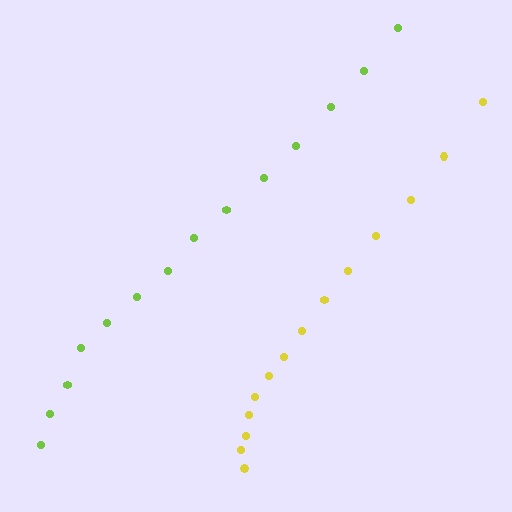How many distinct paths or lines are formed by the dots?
There are 2 distinct paths.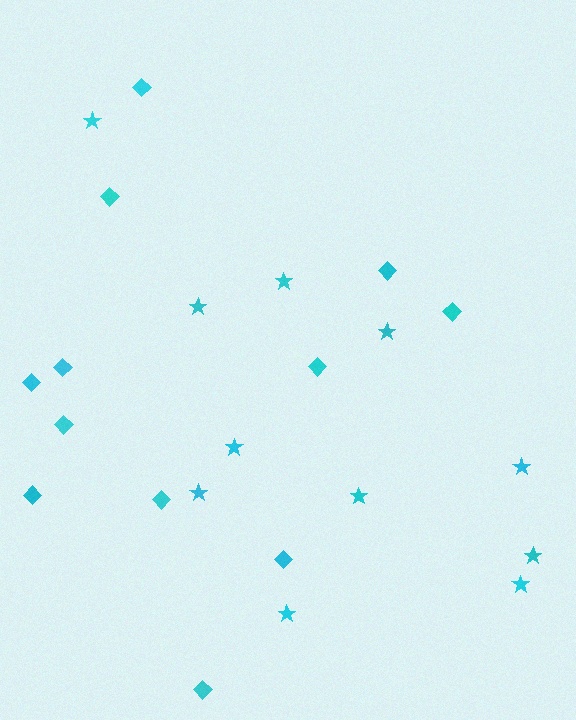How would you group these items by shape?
There are 2 groups: one group of diamonds (12) and one group of stars (11).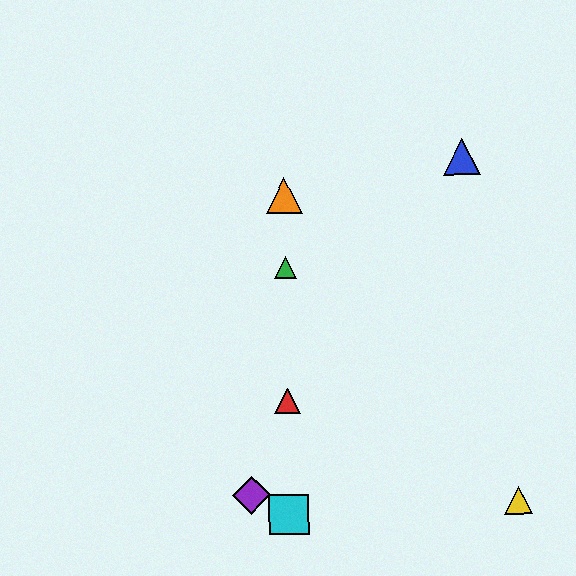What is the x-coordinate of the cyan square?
The cyan square is at x≈289.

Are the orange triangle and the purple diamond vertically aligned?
No, the orange triangle is at x≈284 and the purple diamond is at x≈252.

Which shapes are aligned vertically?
The red triangle, the green triangle, the orange triangle, the cyan square are aligned vertically.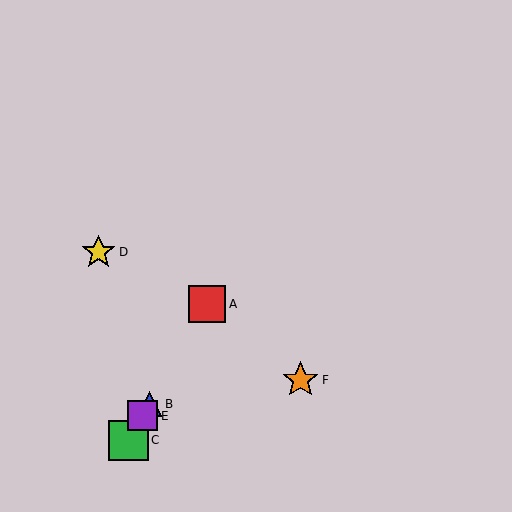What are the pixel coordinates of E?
Object E is at (143, 416).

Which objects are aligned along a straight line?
Objects A, B, C, E are aligned along a straight line.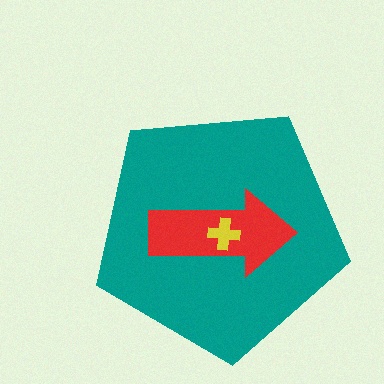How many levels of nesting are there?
3.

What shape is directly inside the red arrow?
The yellow cross.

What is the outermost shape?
The teal pentagon.